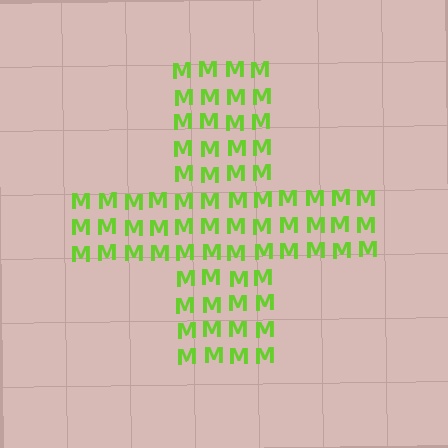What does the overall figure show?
The overall figure shows a cross.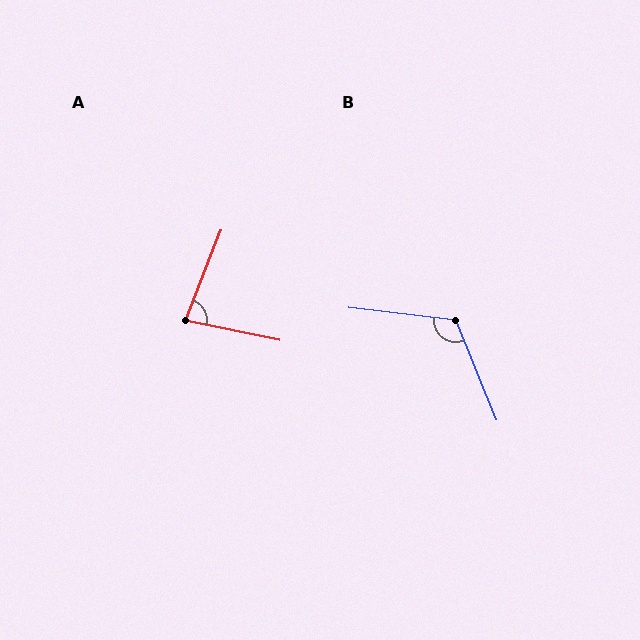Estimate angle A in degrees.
Approximately 80 degrees.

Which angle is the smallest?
A, at approximately 80 degrees.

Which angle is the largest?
B, at approximately 119 degrees.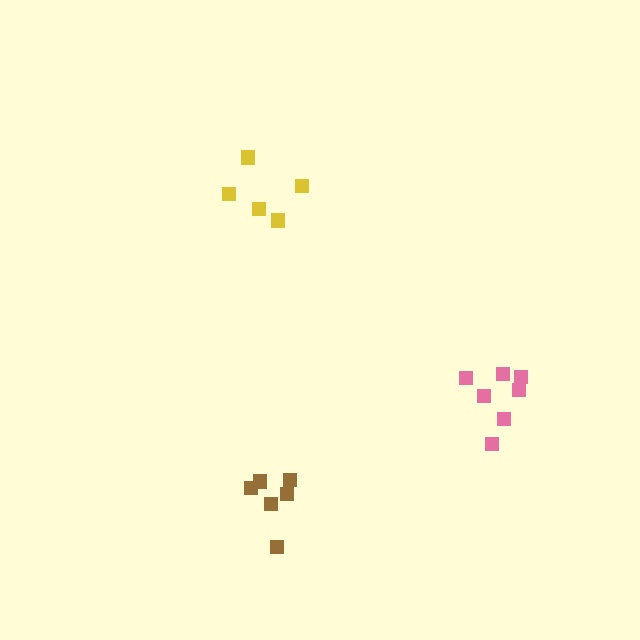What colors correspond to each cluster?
The clusters are colored: brown, yellow, pink.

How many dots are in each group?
Group 1: 6 dots, Group 2: 5 dots, Group 3: 7 dots (18 total).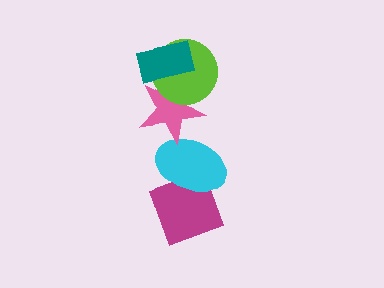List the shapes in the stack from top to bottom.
From top to bottom: the teal rectangle, the lime circle, the pink star, the cyan ellipse, the magenta diamond.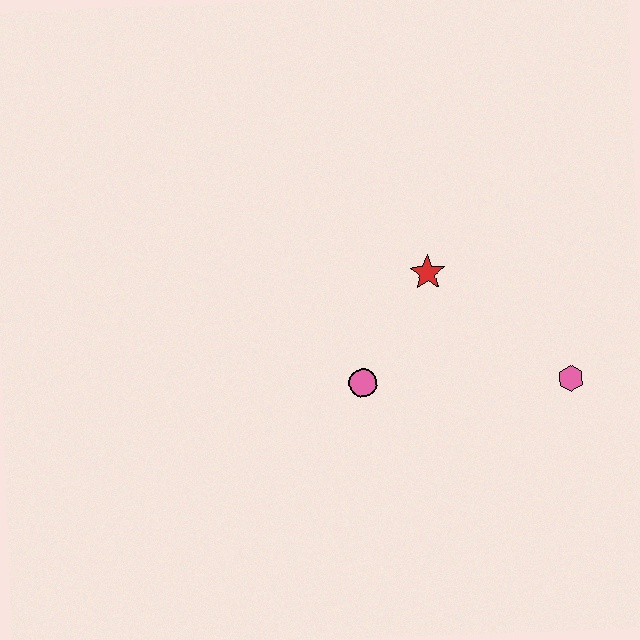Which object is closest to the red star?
The pink circle is closest to the red star.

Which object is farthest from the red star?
The pink hexagon is farthest from the red star.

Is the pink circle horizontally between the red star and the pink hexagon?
No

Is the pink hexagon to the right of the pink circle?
Yes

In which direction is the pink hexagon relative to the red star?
The pink hexagon is to the right of the red star.